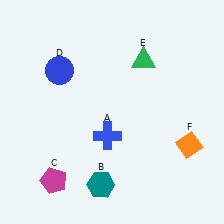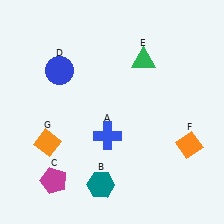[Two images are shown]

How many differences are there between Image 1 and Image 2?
There is 1 difference between the two images.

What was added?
An orange diamond (G) was added in Image 2.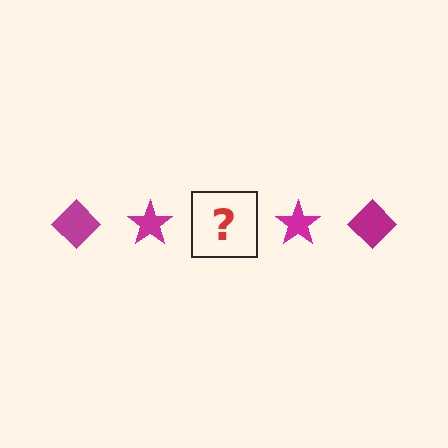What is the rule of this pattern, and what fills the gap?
The rule is that the pattern cycles through diamond, star shapes in magenta. The gap should be filled with a magenta diamond.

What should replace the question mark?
The question mark should be replaced with a magenta diamond.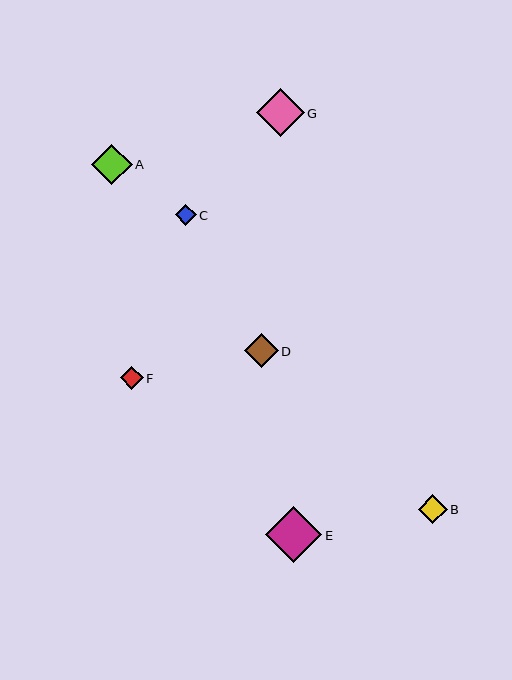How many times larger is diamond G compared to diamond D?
Diamond G is approximately 1.4 times the size of diamond D.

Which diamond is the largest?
Diamond E is the largest with a size of approximately 56 pixels.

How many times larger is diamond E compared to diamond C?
Diamond E is approximately 2.7 times the size of diamond C.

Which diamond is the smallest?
Diamond C is the smallest with a size of approximately 21 pixels.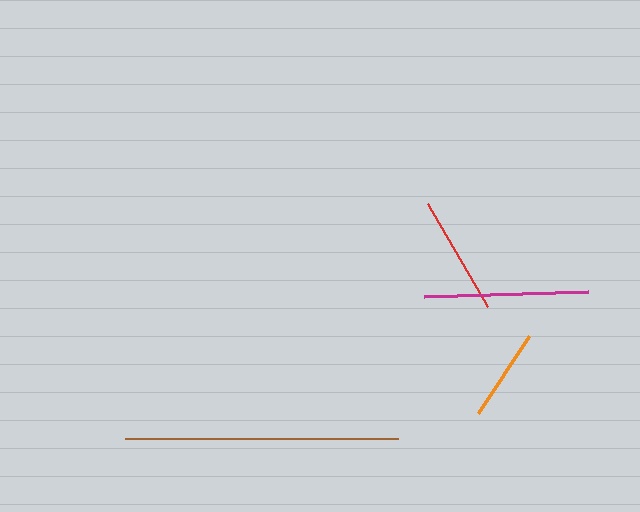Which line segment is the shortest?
The orange line is the shortest at approximately 92 pixels.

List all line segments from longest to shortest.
From longest to shortest: brown, magenta, red, orange.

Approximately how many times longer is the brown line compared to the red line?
The brown line is approximately 2.3 times the length of the red line.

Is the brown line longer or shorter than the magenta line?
The brown line is longer than the magenta line.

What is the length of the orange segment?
The orange segment is approximately 92 pixels long.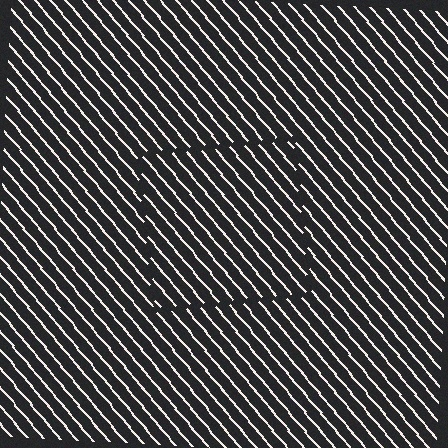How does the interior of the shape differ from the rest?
The interior of the shape contains the same grating, shifted by half a period — the contour is defined by the phase discontinuity where line-ends from the inner and outer gratings abut.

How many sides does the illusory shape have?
4 sides — the line-ends trace a square.